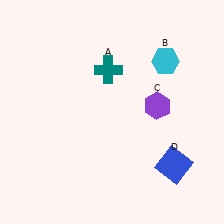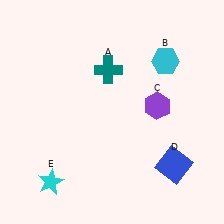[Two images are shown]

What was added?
A cyan star (E) was added in Image 2.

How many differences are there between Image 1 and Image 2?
There is 1 difference between the two images.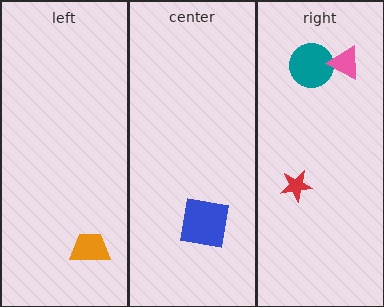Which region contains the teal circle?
The right region.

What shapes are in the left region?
The orange trapezoid.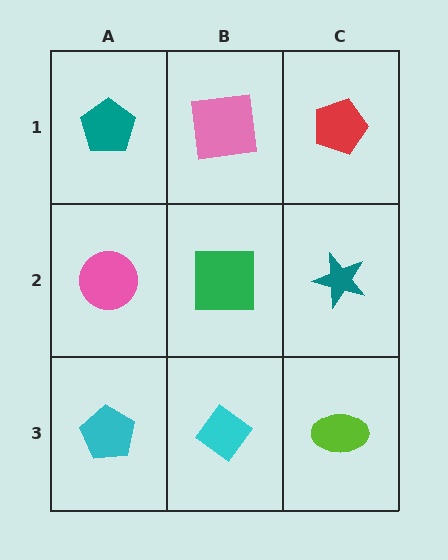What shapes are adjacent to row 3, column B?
A green square (row 2, column B), a cyan pentagon (row 3, column A), a lime ellipse (row 3, column C).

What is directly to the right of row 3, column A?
A cyan diamond.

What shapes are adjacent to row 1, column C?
A teal star (row 2, column C), a pink square (row 1, column B).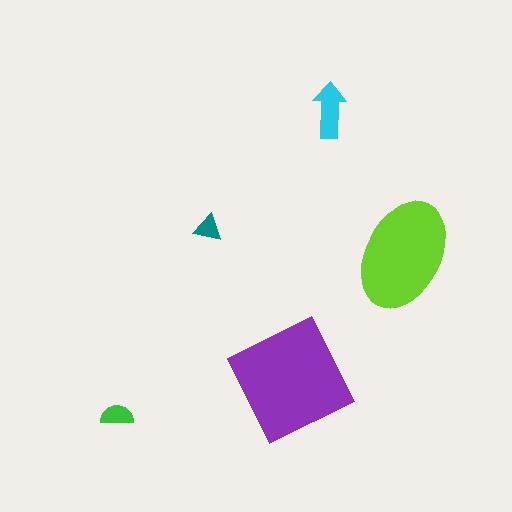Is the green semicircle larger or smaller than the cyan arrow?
Smaller.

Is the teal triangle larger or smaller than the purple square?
Smaller.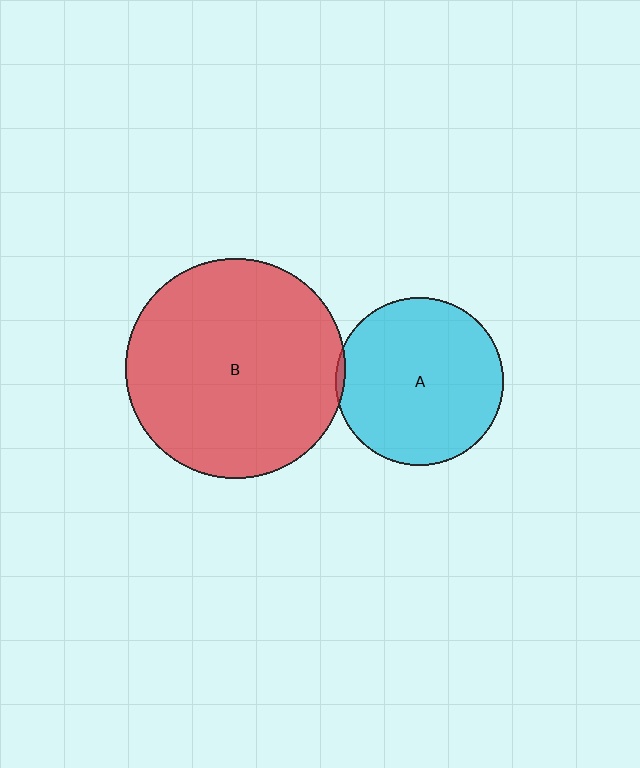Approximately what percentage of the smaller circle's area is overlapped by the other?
Approximately 5%.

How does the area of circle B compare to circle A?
Approximately 1.7 times.